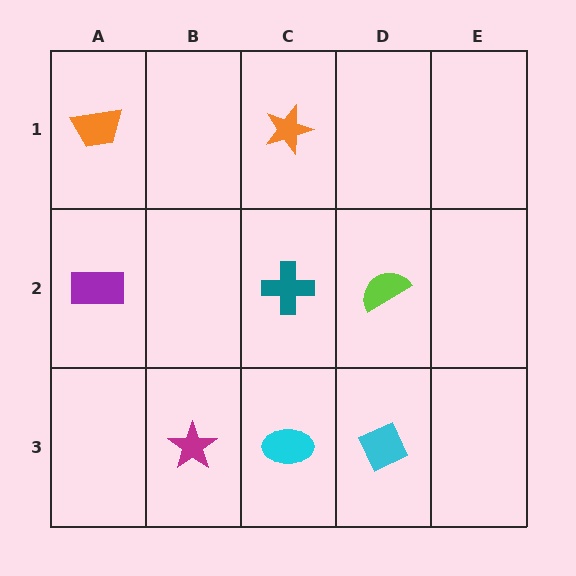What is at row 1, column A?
An orange trapezoid.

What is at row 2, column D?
A lime semicircle.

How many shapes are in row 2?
3 shapes.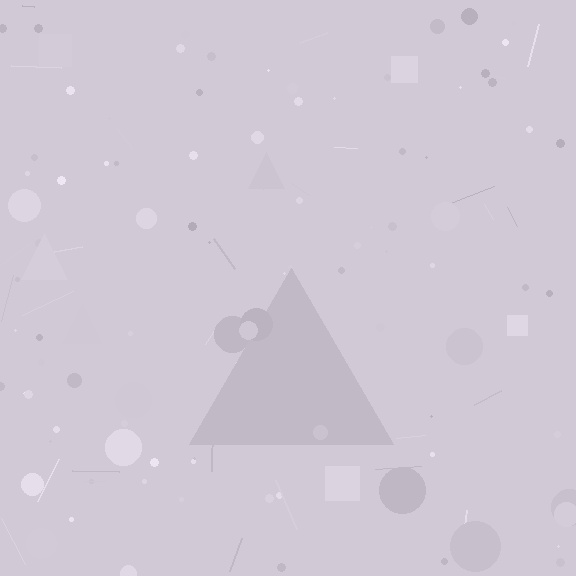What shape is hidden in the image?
A triangle is hidden in the image.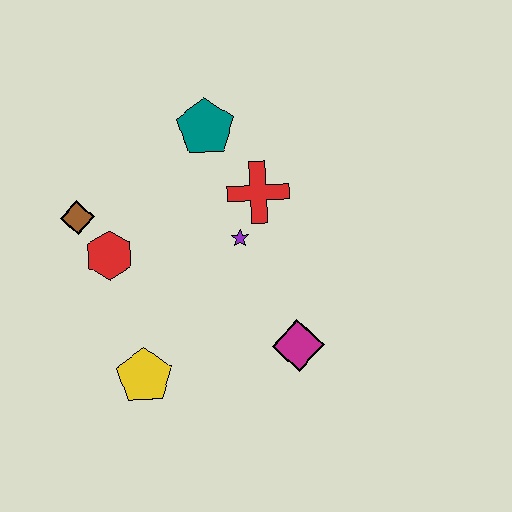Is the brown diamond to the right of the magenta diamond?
No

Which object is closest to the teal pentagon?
The red cross is closest to the teal pentagon.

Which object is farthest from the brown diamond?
The magenta diamond is farthest from the brown diamond.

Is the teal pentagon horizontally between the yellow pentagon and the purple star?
Yes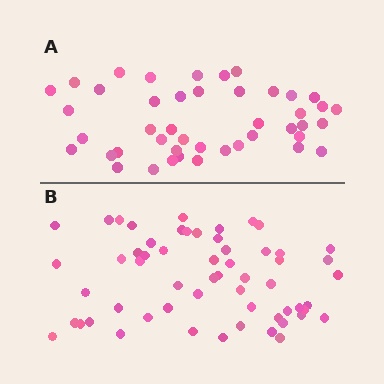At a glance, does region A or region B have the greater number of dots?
Region B (the bottom region) has more dots.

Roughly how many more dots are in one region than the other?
Region B has approximately 15 more dots than region A.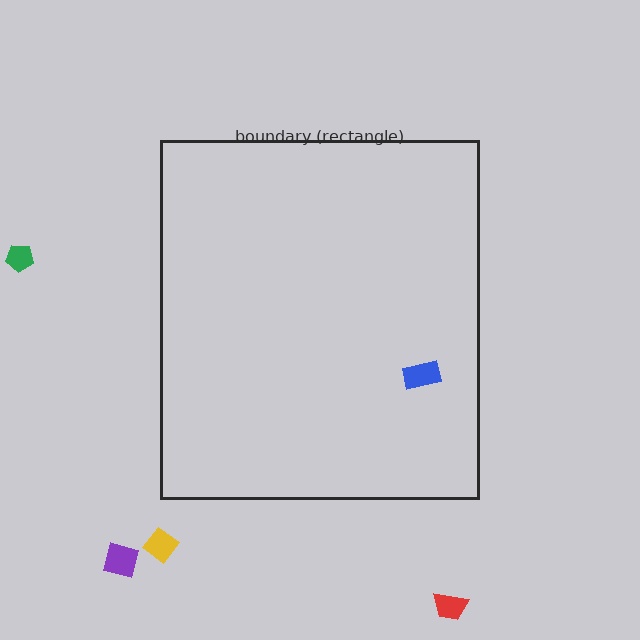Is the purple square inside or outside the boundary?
Outside.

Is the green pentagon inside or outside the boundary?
Outside.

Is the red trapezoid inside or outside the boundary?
Outside.